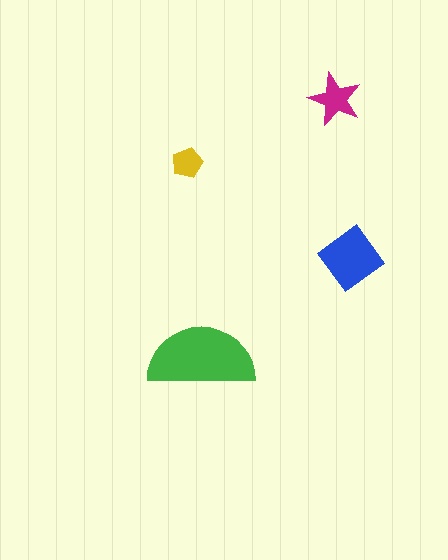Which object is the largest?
The green semicircle.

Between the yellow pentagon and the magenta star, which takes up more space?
The magenta star.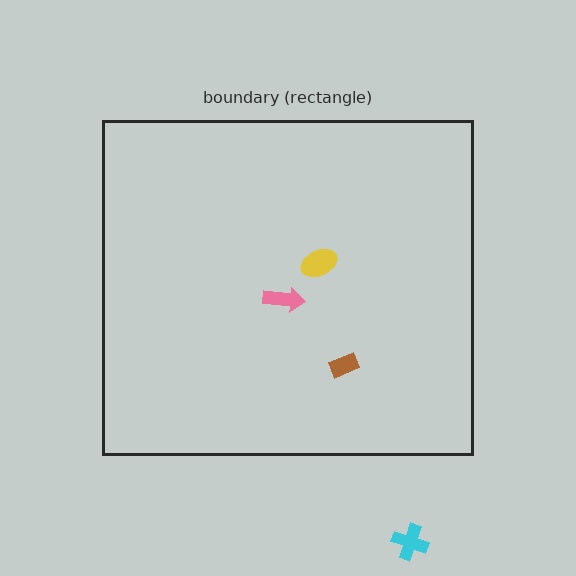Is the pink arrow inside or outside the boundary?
Inside.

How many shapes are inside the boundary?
3 inside, 1 outside.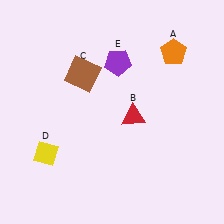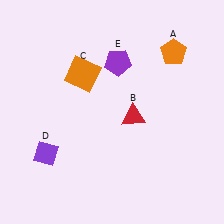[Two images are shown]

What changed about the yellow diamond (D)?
In Image 1, D is yellow. In Image 2, it changed to purple.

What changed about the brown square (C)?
In Image 1, C is brown. In Image 2, it changed to orange.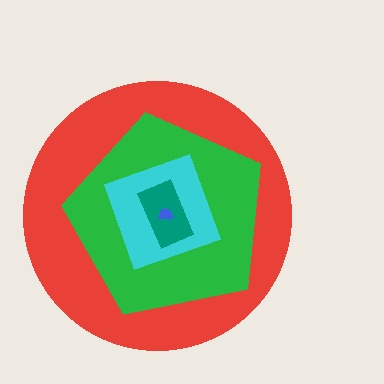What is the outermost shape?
The red circle.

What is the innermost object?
The blue trapezoid.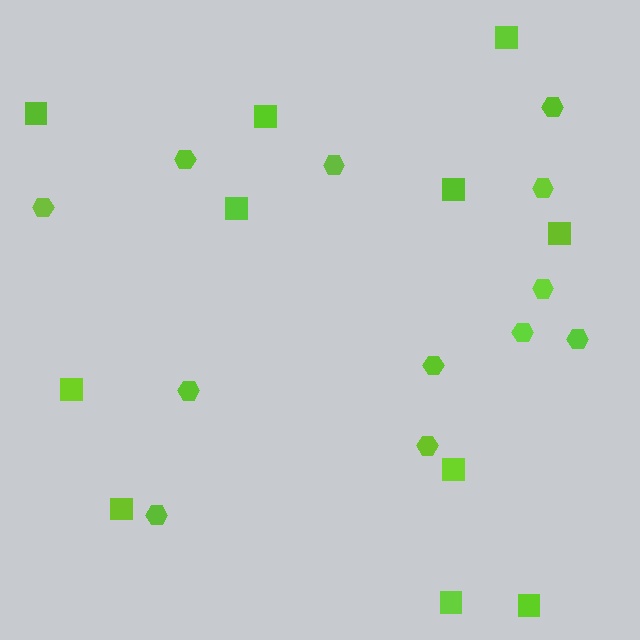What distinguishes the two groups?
There are 2 groups: one group of hexagons (12) and one group of squares (11).